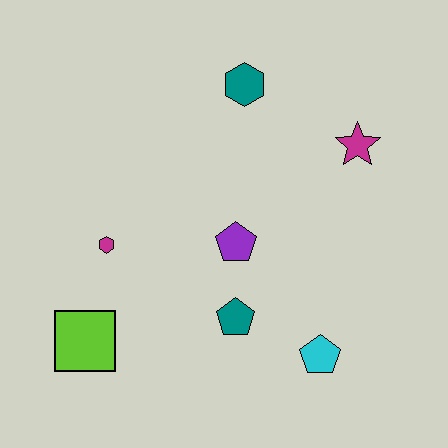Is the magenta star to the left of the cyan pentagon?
No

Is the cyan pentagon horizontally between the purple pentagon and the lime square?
No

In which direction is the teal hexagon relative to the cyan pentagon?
The teal hexagon is above the cyan pentagon.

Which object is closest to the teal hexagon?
The magenta star is closest to the teal hexagon.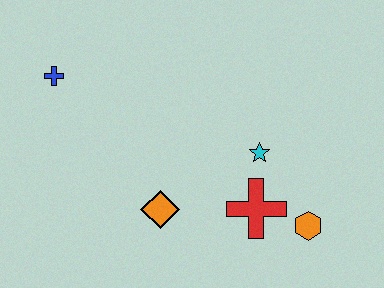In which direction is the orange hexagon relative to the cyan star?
The orange hexagon is below the cyan star.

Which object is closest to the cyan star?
The red cross is closest to the cyan star.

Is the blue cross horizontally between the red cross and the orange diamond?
No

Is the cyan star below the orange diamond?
No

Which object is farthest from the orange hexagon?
The blue cross is farthest from the orange hexagon.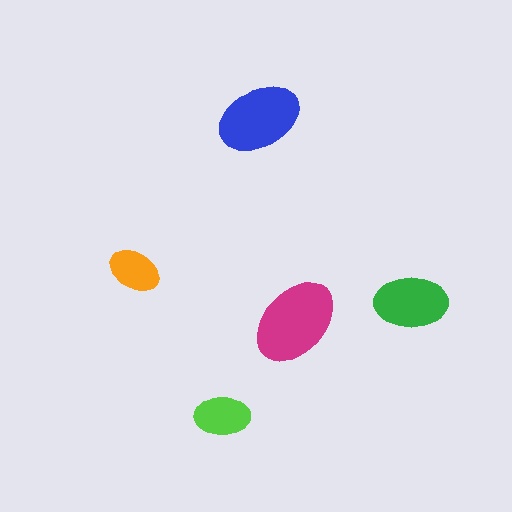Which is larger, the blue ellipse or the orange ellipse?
The blue one.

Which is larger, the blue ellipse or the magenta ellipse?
The magenta one.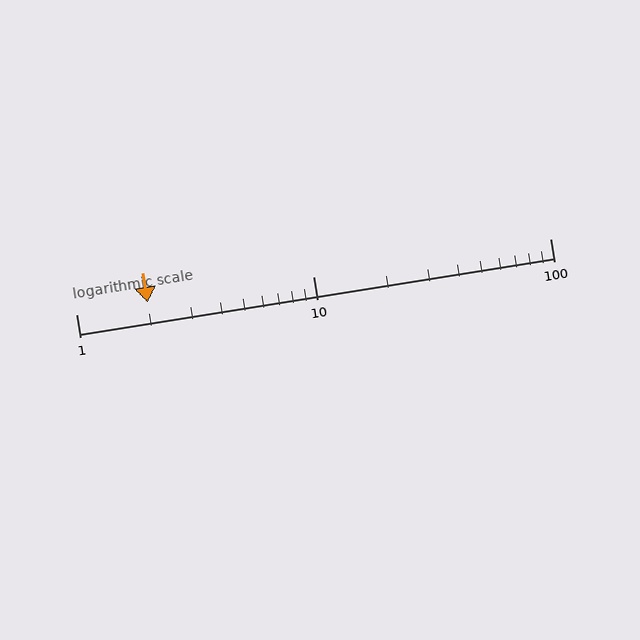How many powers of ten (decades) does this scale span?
The scale spans 2 decades, from 1 to 100.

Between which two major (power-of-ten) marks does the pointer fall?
The pointer is between 1 and 10.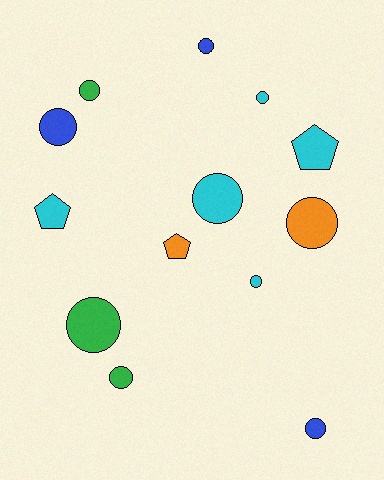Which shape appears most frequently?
Circle, with 10 objects.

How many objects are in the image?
There are 13 objects.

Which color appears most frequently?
Cyan, with 5 objects.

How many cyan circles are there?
There are 3 cyan circles.